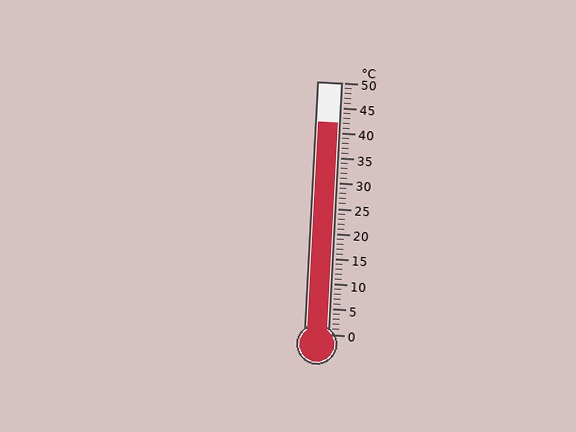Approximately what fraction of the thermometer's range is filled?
The thermometer is filled to approximately 85% of its range.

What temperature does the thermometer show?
The thermometer shows approximately 42°C.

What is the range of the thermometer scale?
The thermometer scale ranges from 0°C to 50°C.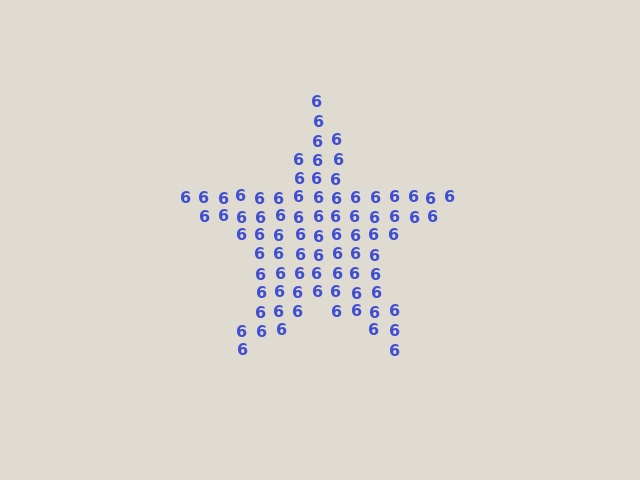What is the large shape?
The large shape is a star.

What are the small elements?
The small elements are digit 6's.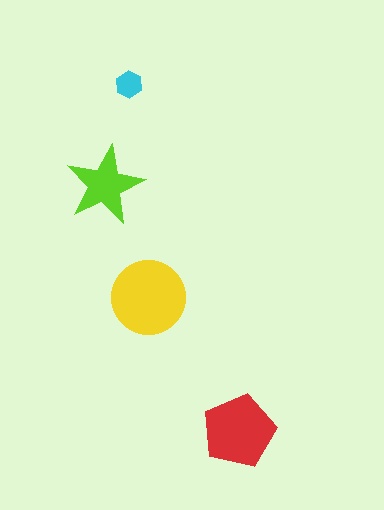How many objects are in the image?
There are 4 objects in the image.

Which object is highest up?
The cyan hexagon is topmost.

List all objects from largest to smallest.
The yellow circle, the red pentagon, the lime star, the cyan hexagon.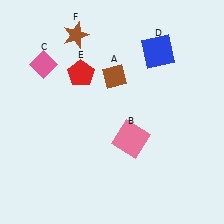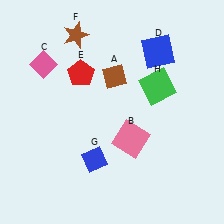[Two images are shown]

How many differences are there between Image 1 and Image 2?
There are 2 differences between the two images.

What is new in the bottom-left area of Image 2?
A blue diamond (G) was added in the bottom-left area of Image 2.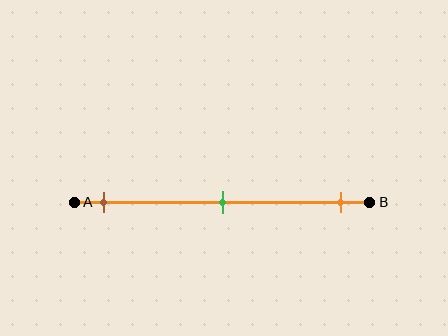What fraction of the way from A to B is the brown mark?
The brown mark is approximately 10% (0.1) of the way from A to B.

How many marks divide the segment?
There are 3 marks dividing the segment.